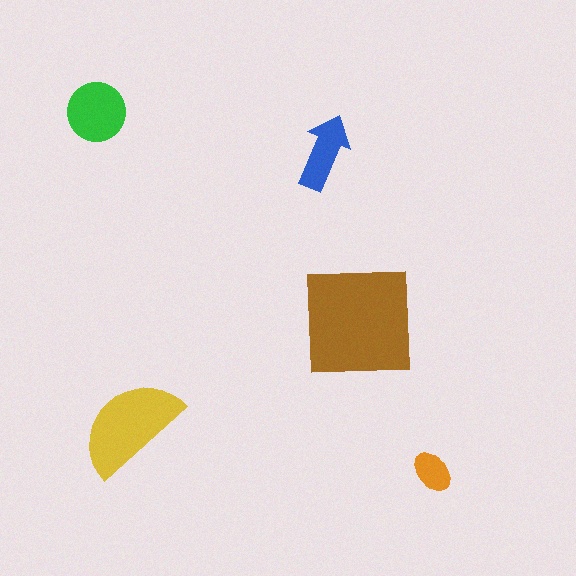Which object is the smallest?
The orange ellipse.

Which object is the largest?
The brown square.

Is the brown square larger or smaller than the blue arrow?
Larger.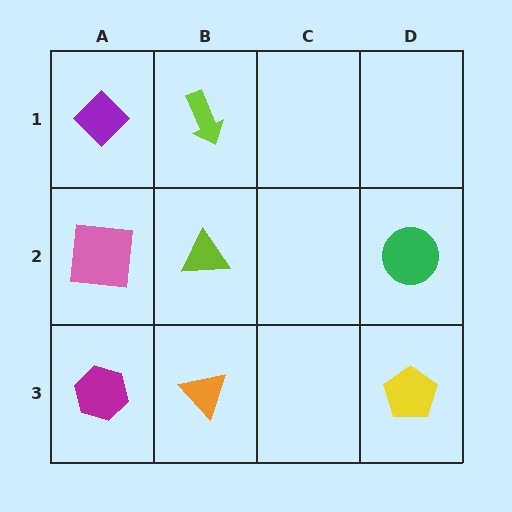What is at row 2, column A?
A pink square.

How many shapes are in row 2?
3 shapes.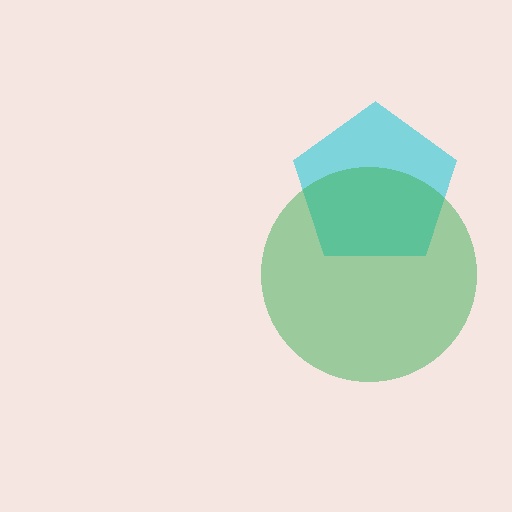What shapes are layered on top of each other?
The layered shapes are: a cyan pentagon, a green circle.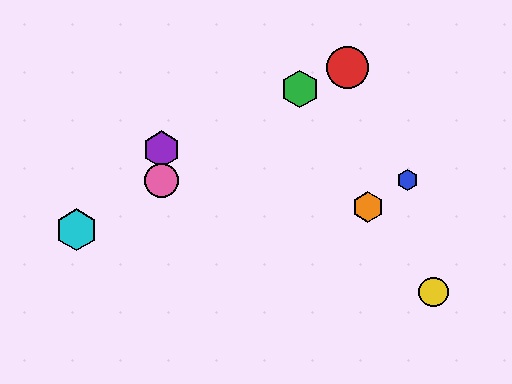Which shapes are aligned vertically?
The purple hexagon, the pink circle are aligned vertically.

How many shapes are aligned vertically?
2 shapes (the purple hexagon, the pink circle) are aligned vertically.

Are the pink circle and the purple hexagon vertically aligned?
Yes, both are at x≈162.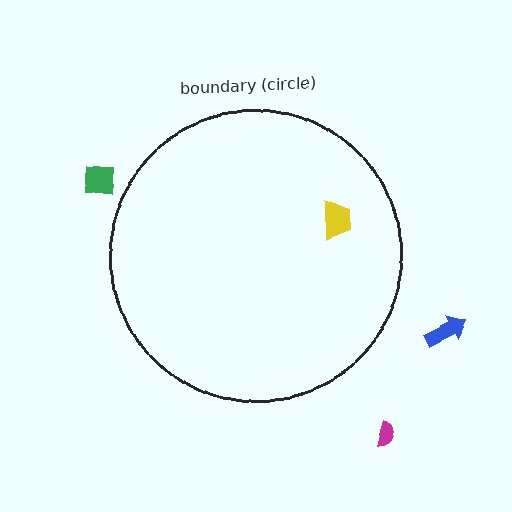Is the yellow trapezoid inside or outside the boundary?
Inside.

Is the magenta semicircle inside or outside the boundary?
Outside.